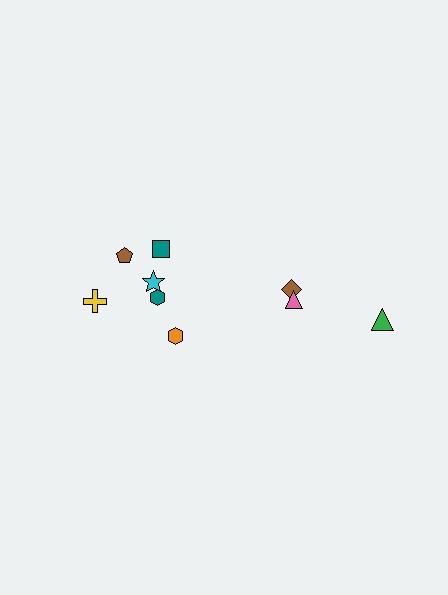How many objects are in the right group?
There are 3 objects.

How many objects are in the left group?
There are 6 objects.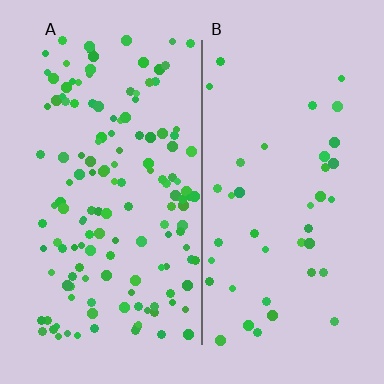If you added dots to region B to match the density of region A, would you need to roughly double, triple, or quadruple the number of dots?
Approximately triple.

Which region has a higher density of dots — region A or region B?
A (the left).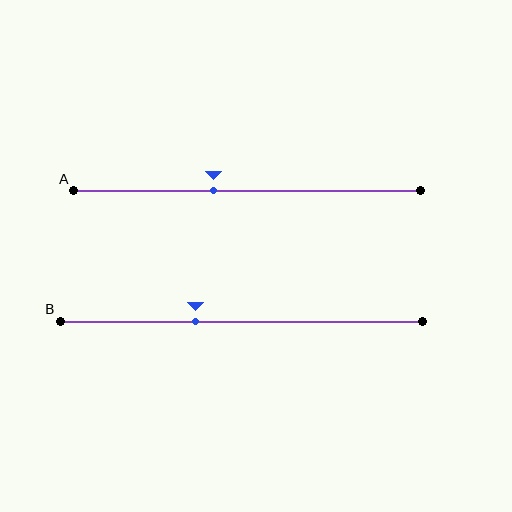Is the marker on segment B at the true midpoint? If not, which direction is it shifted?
No, the marker on segment B is shifted to the left by about 13% of the segment length.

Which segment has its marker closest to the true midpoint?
Segment A has its marker closest to the true midpoint.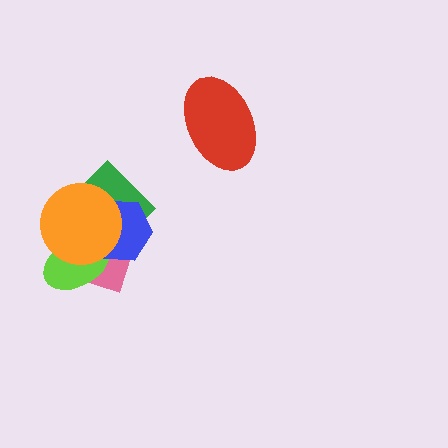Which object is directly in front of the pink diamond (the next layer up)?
The lime ellipse is directly in front of the pink diamond.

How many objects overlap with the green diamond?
4 objects overlap with the green diamond.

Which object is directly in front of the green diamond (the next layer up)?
The blue hexagon is directly in front of the green diamond.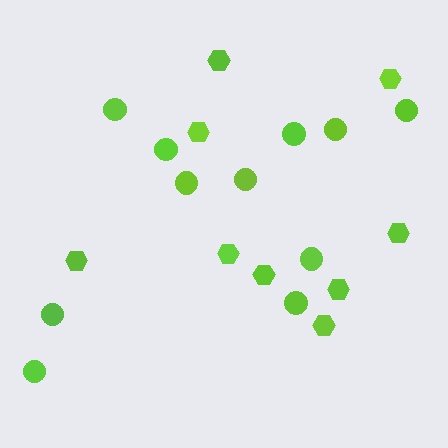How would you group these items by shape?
There are 2 groups: one group of circles (11) and one group of hexagons (9).